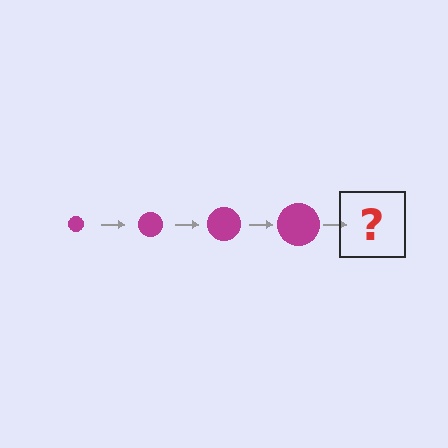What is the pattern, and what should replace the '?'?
The pattern is that the circle gets progressively larger each step. The '?' should be a magenta circle, larger than the previous one.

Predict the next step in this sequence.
The next step is a magenta circle, larger than the previous one.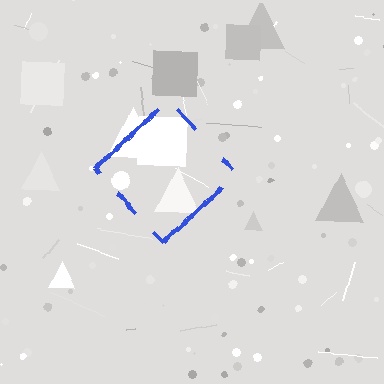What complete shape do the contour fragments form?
The contour fragments form a diamond.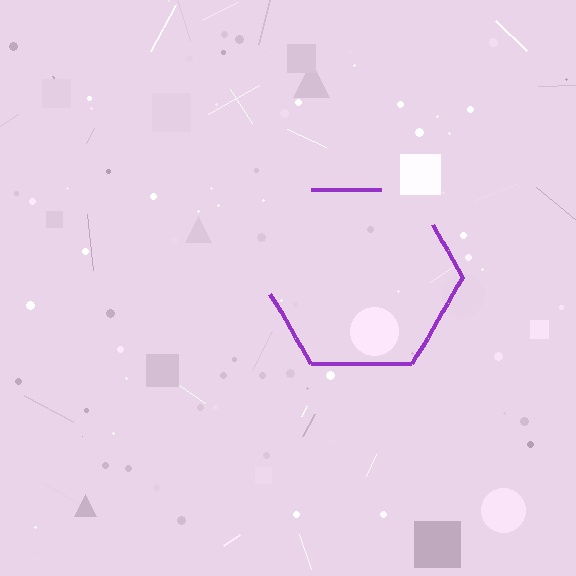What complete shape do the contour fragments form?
The contour fragments form a hexagon.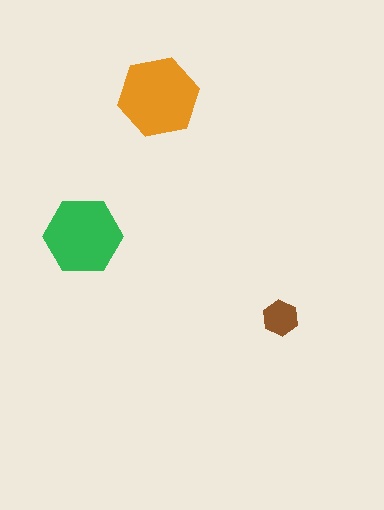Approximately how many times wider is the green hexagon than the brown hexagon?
About 2 times wider.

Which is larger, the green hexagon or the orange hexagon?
The orange one.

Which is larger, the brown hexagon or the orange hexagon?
The orange one.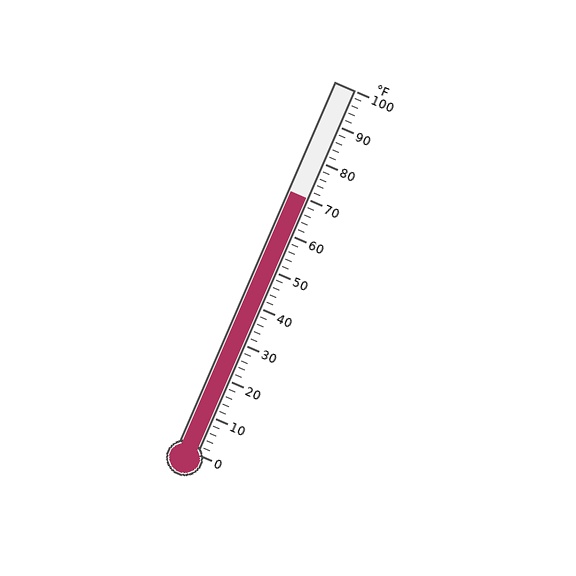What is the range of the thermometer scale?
The thermometer scale ranges from 0°F to 100°F.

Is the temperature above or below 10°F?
The temperature is above 10°F.